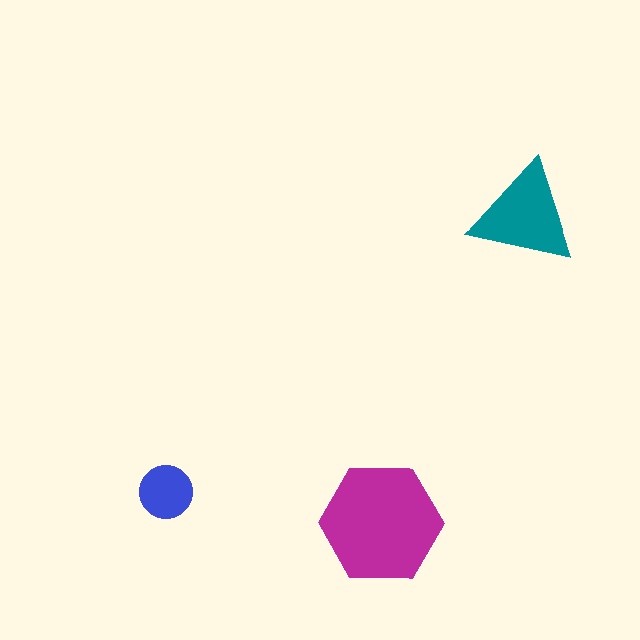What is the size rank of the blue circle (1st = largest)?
3rd.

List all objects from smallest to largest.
The blue circle, the teal triangle, the magenta hexagon.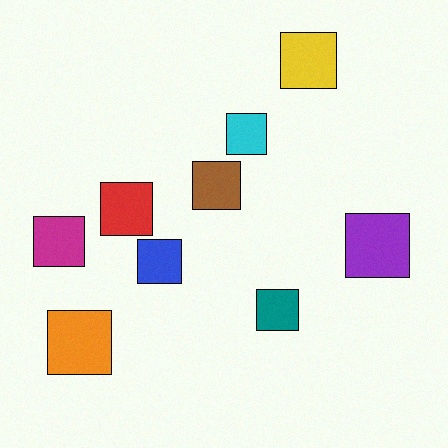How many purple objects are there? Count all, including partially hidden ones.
There is 1 purple object.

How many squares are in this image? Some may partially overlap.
There are 9 squares.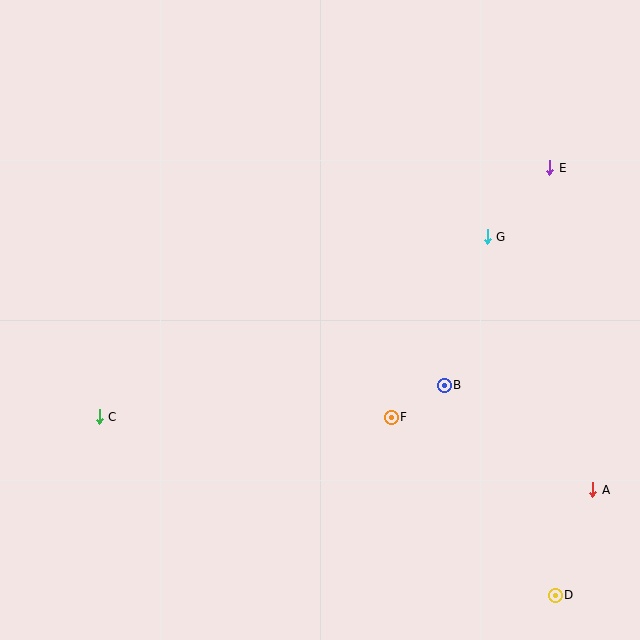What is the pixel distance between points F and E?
The distance between F and E is 296 pixels.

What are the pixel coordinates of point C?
Point C is at (99, 417).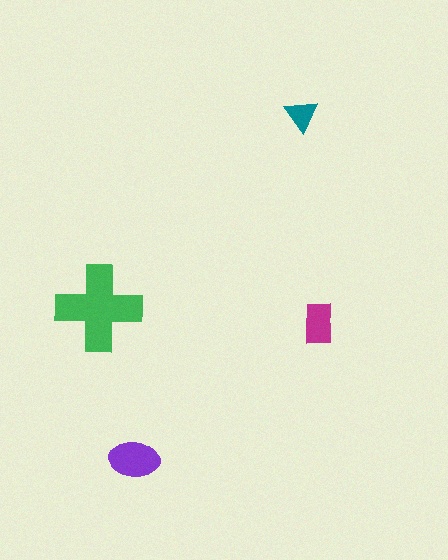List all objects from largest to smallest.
The green cross, the purple ellipse, the magenta rectangle, the teal triangle.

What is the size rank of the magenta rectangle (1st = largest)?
3rd.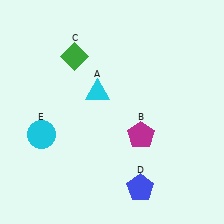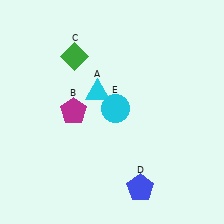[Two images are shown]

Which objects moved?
The objects that moved are: the magenta pentagon (B), the cyan circle (E).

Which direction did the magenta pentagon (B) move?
The magenta pentagon (B) moved left.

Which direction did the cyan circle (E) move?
The cyan circle (E) moved right.